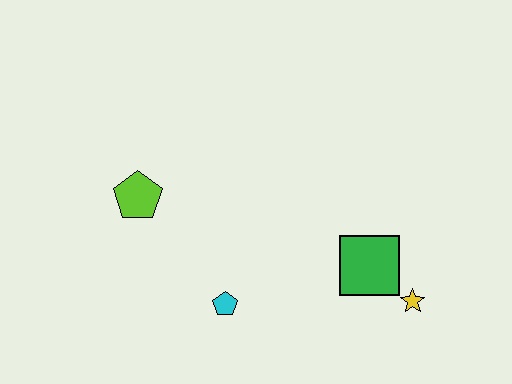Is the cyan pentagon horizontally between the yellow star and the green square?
No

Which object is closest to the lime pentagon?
The cyan pentagon is closest to the lime pentagon.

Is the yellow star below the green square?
Yes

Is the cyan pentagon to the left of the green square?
Yes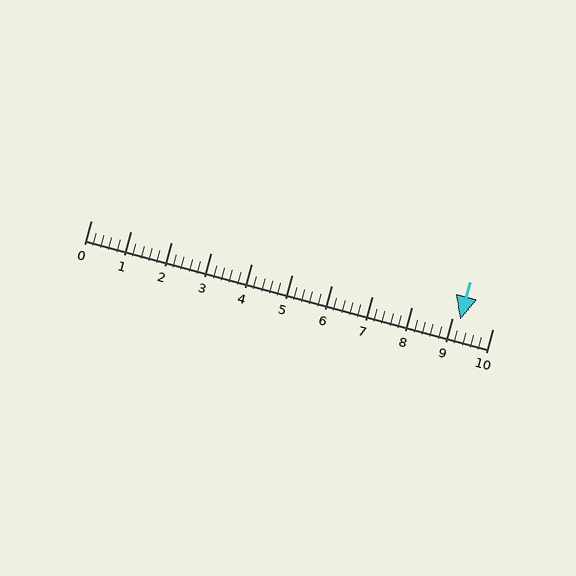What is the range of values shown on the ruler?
The ruler shows values from 0 to 10.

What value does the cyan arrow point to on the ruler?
The cyan arrow points to approximately 9.2.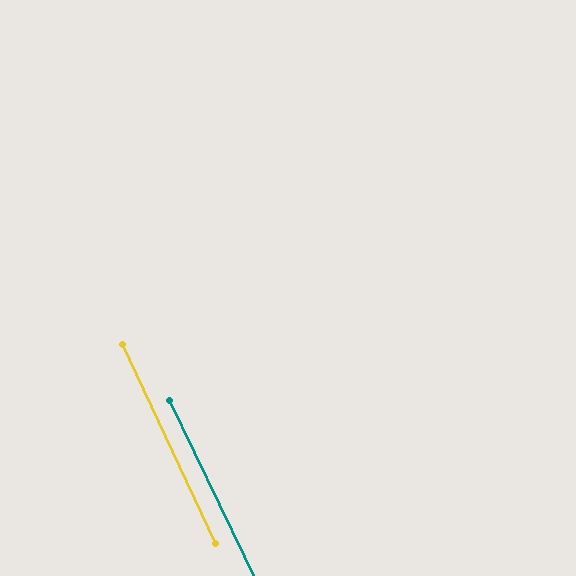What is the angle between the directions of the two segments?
Approximately 0 degrees.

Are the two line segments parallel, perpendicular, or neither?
Parallel — their directions differ by only 0.5°.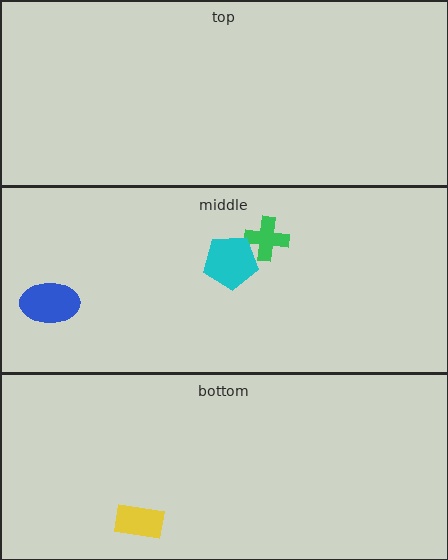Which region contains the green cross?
The middle region.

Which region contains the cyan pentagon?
The middle region.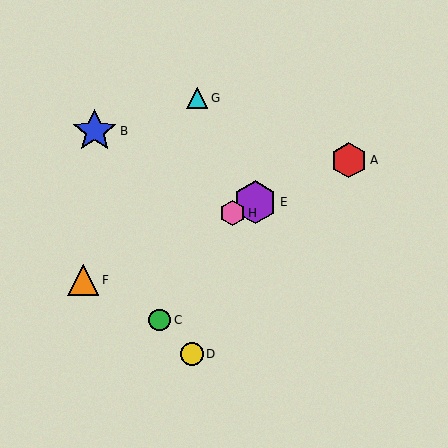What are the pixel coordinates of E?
Object E is at (255, 202).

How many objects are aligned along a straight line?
4 objects (A, E, F, H) are aligned along a straight line.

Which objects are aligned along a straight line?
Objects A, E, F, H are aligned along a straight line.